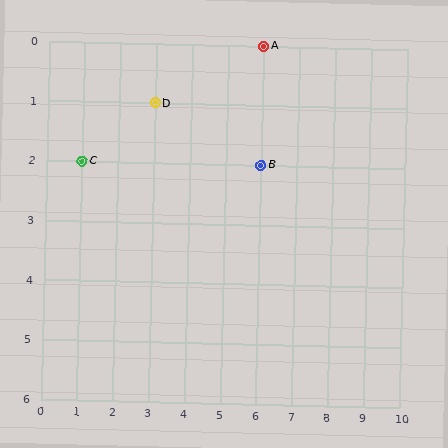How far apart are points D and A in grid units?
Points D and A are 3 columns and 1 row apart (about 3.2 grid units diagonally).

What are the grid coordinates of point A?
Point A is at grid coordinates (6, 0).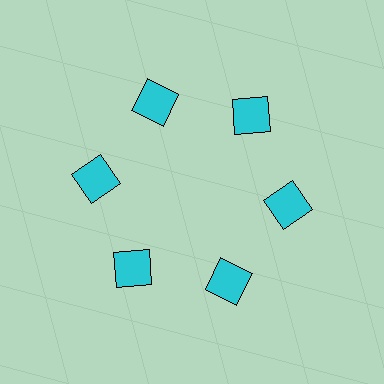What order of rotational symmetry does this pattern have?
This pattern has 6-fold rotational symmetry.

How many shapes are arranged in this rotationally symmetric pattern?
There are 6 shapes, arranged in 6 groups of 1.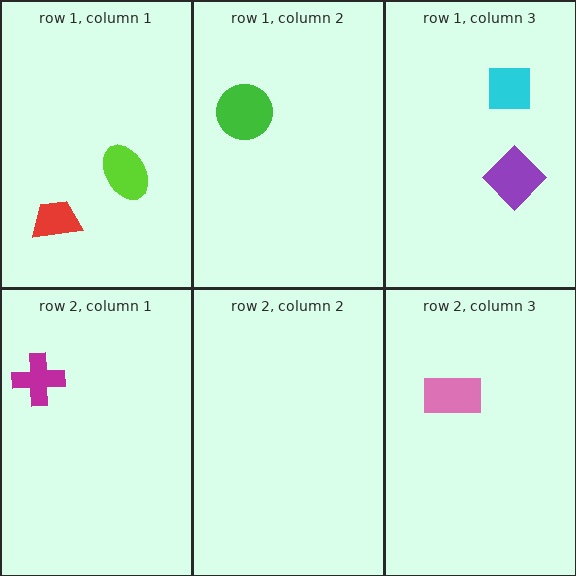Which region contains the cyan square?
The row 1, column 3 region.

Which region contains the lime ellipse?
The row 1, column 1 region.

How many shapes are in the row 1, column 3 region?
2.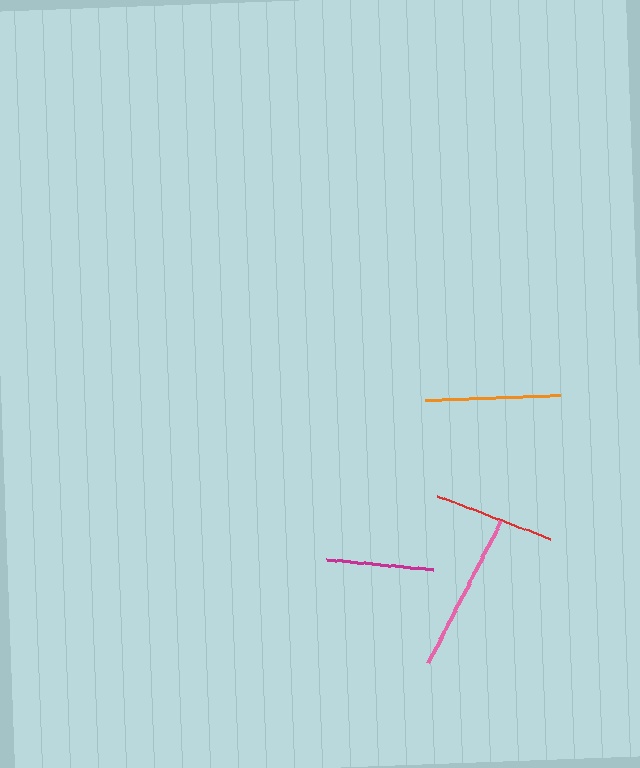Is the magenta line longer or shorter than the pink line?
The pink line is longer than the magenta line.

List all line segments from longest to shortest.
From longest to shortest: pink, orange, red, magenta.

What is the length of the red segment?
The red segment is approximately 121 pixels long.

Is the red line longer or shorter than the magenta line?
The red line is longer than the magenta line.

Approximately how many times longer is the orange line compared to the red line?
The orange line is approximately 1.1 times the length of the red line.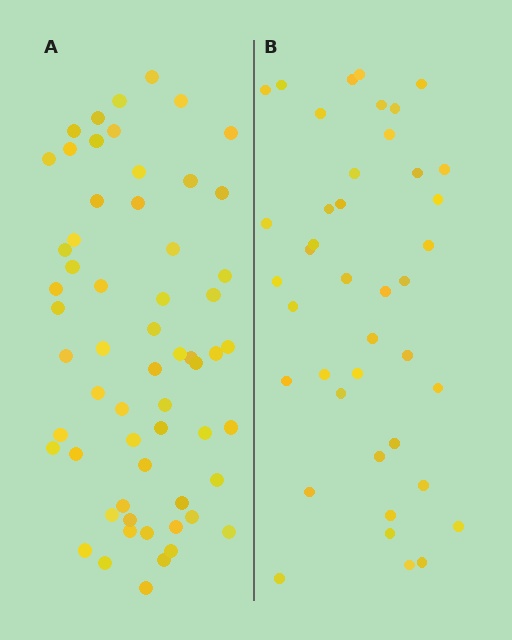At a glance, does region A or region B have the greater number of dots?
Region A (the left region) has more dots.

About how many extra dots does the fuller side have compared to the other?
Region A has approximately 20 more dots than region B.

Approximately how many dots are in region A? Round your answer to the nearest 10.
About 60 dots.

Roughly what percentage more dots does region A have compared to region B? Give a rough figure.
About 45% more.